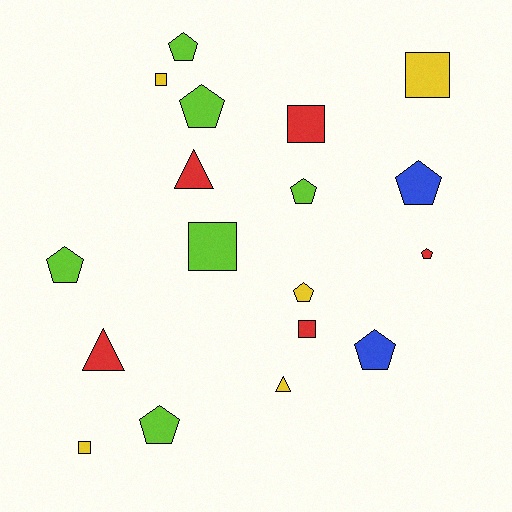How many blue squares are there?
There are no blue squares.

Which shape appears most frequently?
Pentagon, with 9 objects.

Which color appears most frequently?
Lime, with 6 objects.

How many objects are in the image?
There are 18 objects.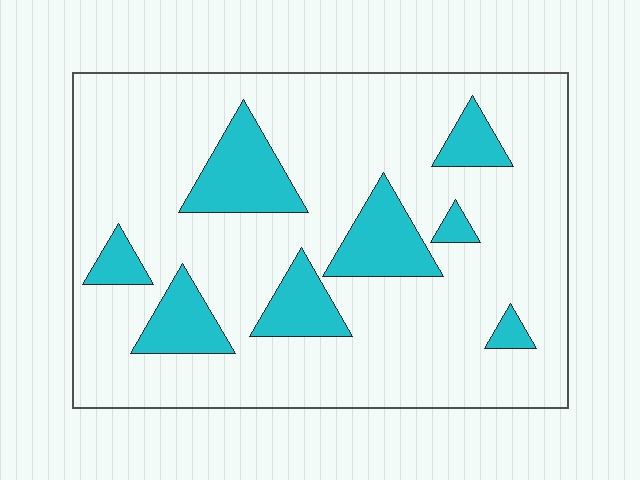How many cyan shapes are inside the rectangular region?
8.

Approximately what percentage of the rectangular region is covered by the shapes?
Approximately 20%.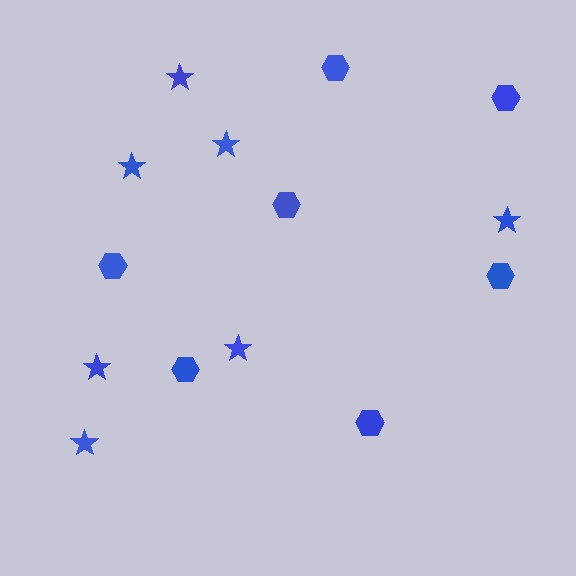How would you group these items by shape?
There are 2 groups: one group of stars (7) and one group of hexagons (7).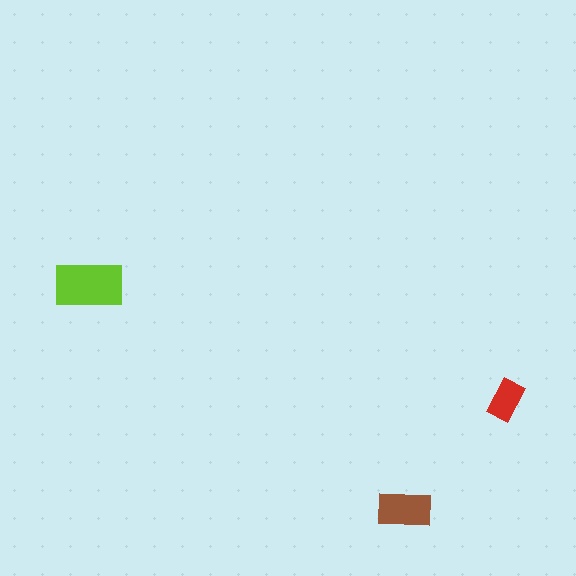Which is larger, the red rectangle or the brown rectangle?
The brown one.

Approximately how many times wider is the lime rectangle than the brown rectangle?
About 1.5 times wider.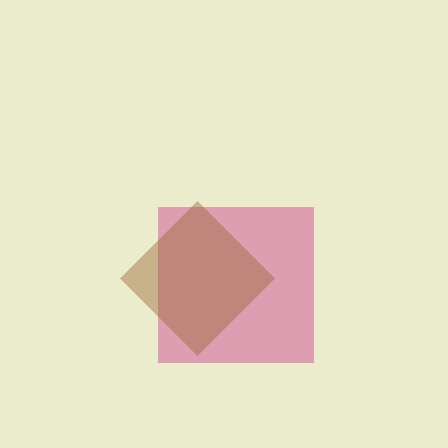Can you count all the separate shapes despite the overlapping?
Yes, there are 2 separate shapes.